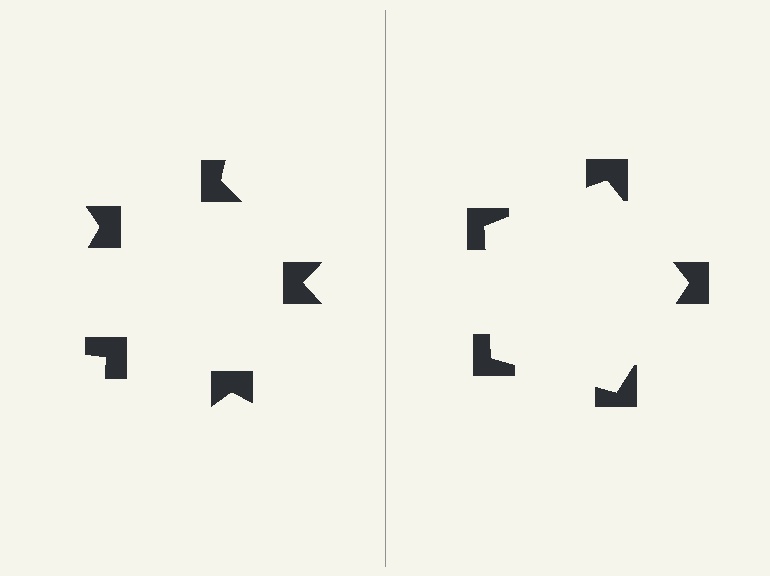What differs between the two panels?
The notched squares are positioned identically on both sides; only the wedge orientations differ. On the right they align to a pentagon; on the left they are misaligned.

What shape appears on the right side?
An illusory pentagon.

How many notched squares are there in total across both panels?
10 — 5 on each side.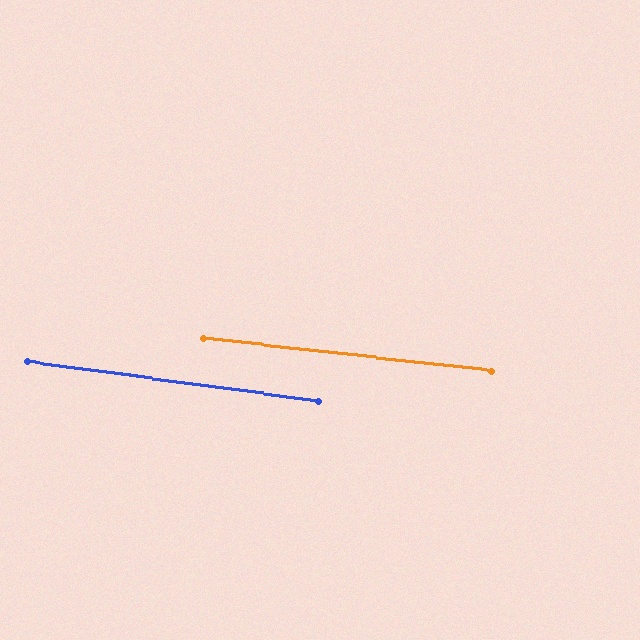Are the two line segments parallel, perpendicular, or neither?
Parallel — their directions differ by only 1.3°.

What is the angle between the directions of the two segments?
Approximately 1 degree.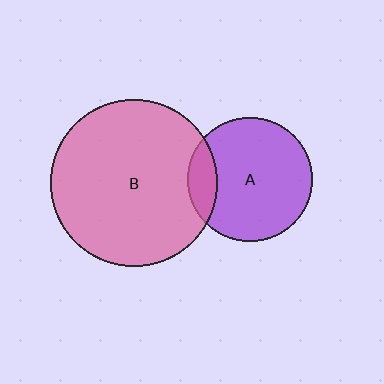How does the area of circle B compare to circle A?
Approximately 1.8 times.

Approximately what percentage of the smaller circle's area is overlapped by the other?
Approximately 15%.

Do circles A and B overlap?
Yes.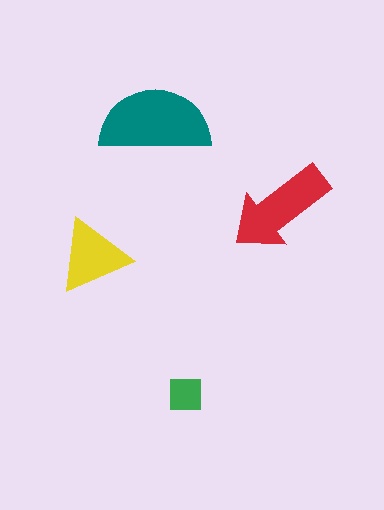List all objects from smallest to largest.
The green square, the yellow triangle, the red arrow, the teal semicircle.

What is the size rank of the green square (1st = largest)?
4th.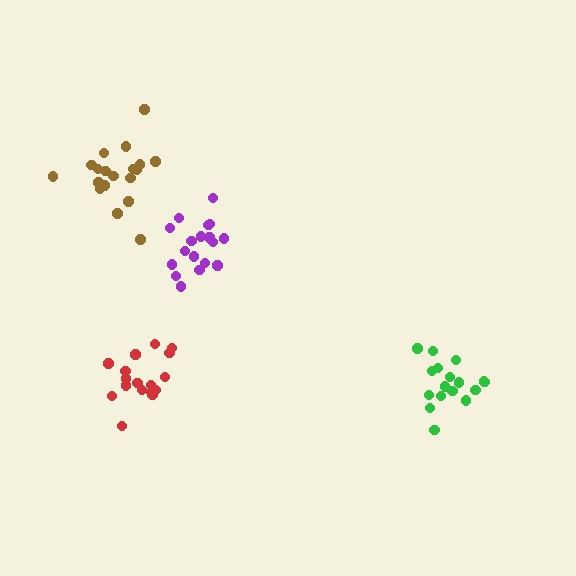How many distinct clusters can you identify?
There are 4 distinct clusters.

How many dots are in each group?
Group 1: 17 dots, Group 2: 19 dots, Group 3: 17 dots, Group 4: 18 dots (71 total).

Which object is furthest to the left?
The brown cluster is leftmost.